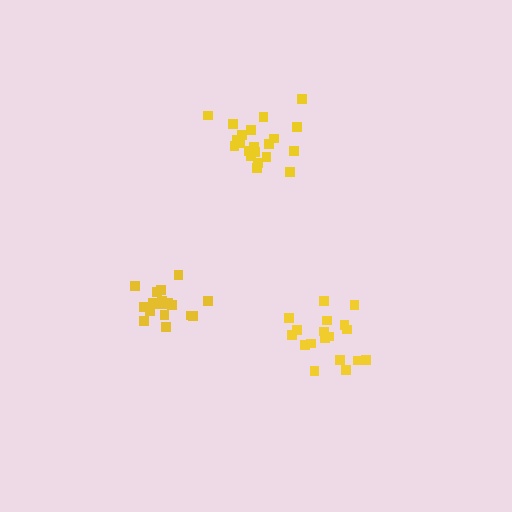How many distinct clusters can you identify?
There are 3 distinct clusters.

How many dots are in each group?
Group 1: 21 dots, Group 2: 18 dots, Group 3: 18 dots (57 total).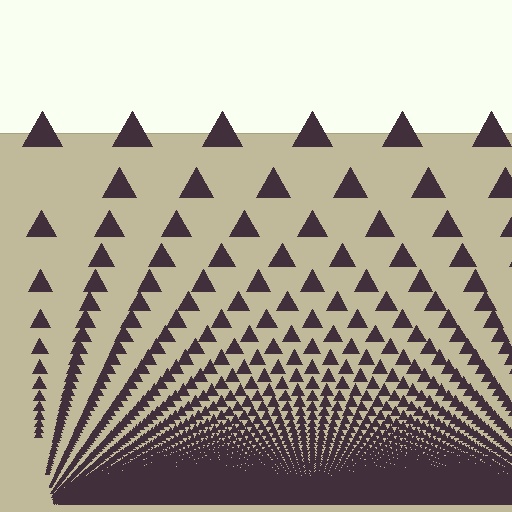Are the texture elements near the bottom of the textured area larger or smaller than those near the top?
Smaller. The gradient is inverted — elements near the bottom are smaller and denser.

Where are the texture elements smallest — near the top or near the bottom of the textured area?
Near the bottom.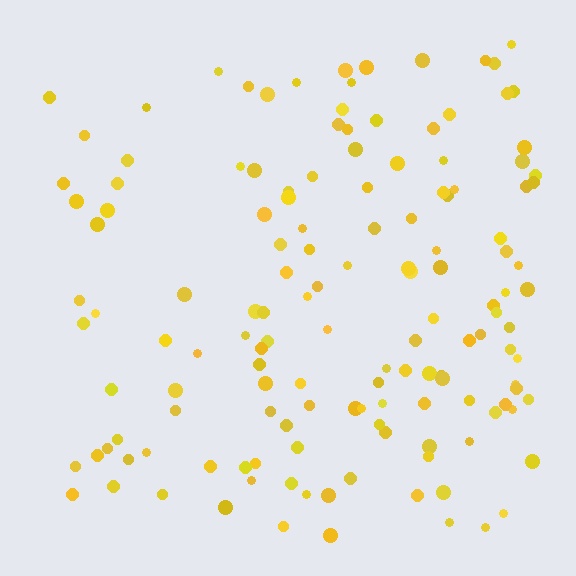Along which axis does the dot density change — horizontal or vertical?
Horizontal.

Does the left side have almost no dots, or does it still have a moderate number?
Still a moderate number, just noticeably fewer than the right.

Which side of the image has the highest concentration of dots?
The right.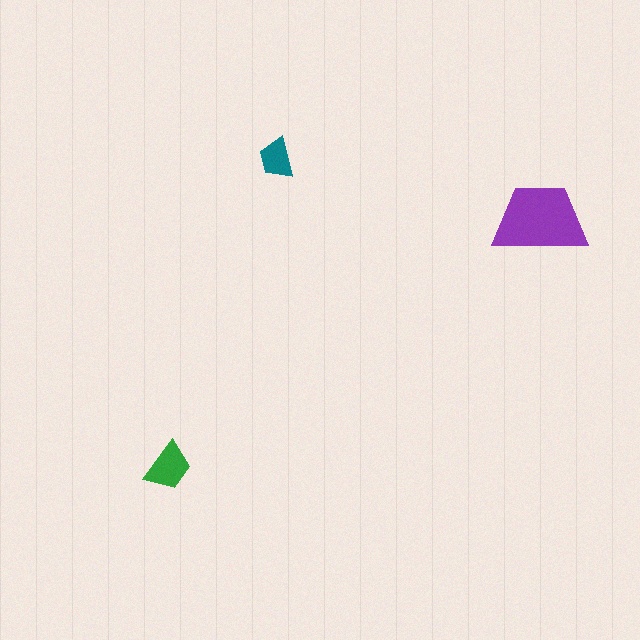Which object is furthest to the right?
The purple trapezoid is rightmost.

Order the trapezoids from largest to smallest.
the purple one, the green one, the teal one.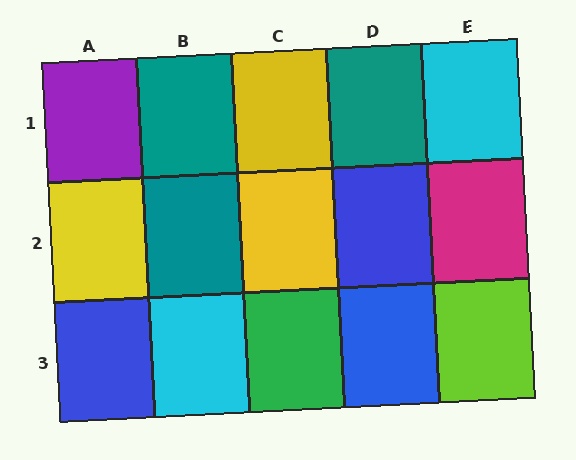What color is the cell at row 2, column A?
Yellow.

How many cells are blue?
3 cells are blue.